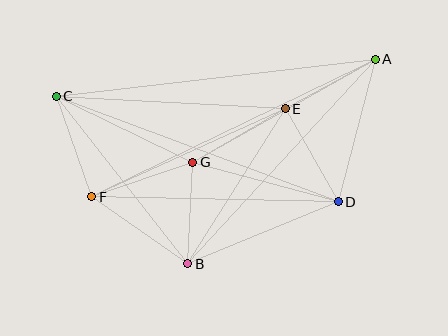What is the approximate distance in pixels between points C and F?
The distance between C and F is approximately 107 pixels.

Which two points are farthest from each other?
Points A and C are farthest from each other.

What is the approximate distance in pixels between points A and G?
The distance between A and G is approximately 210 pixels.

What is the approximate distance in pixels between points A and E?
The distance between A and E is approximately 103 pixels.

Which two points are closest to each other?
Points B and G are closest to each other.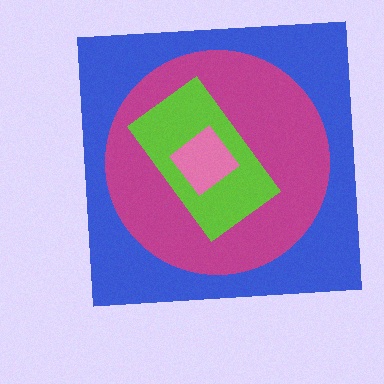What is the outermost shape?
The blue square.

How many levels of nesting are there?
4.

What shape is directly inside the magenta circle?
The lime rectangle.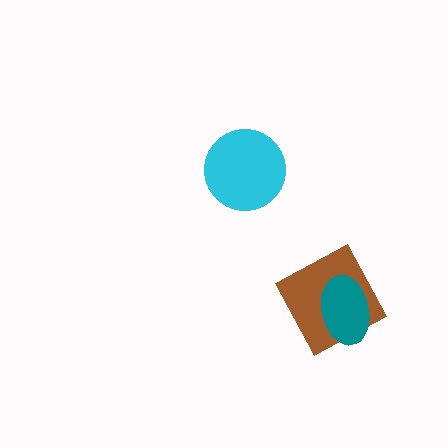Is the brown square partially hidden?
Yes, it is partially covered by another shape.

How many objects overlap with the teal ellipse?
1 object overlaps with the teal ellipse.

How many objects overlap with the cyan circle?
0 objects overlap with the cyan circle.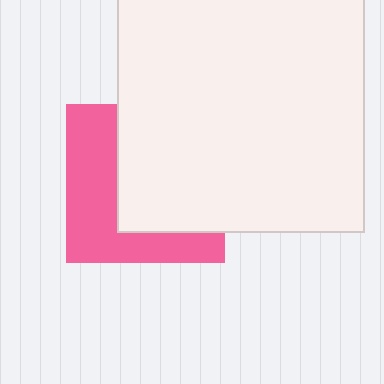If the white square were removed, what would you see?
You would see the complete pink square.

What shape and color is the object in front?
The object in front is a white square.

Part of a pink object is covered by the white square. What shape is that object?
It is a square.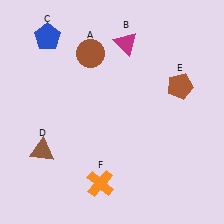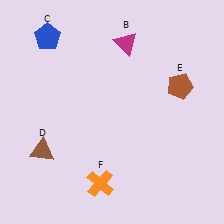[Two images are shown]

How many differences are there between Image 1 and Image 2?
There is 1 difference between the two images.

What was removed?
The brown circle (A) was removed in Image 2.